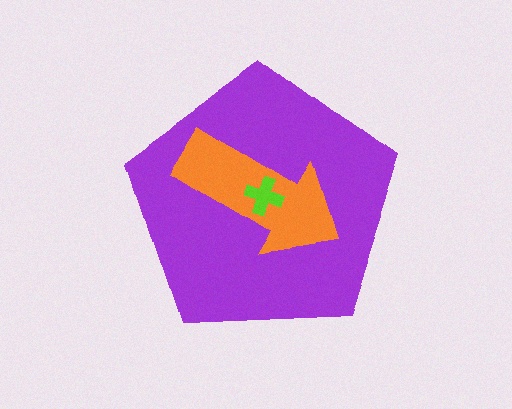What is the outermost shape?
The purple pentagon.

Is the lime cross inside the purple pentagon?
Yes.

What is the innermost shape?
The lime cross.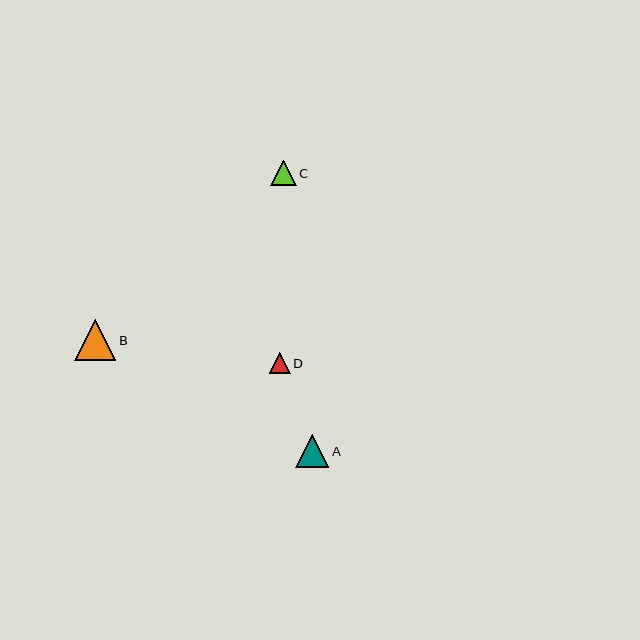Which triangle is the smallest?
Triangle D is the smallest with a size of approximately 20 pixels.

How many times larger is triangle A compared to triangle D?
Triangle A is approximately 1.6 times the size of triangle D.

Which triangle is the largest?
Triangle B is the largest with a size of approximately 41 pixels.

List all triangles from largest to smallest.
From largest to smallest: B, A, C, D.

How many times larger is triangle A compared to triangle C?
Triangle A is approximately 1.3 times the size of triangle C.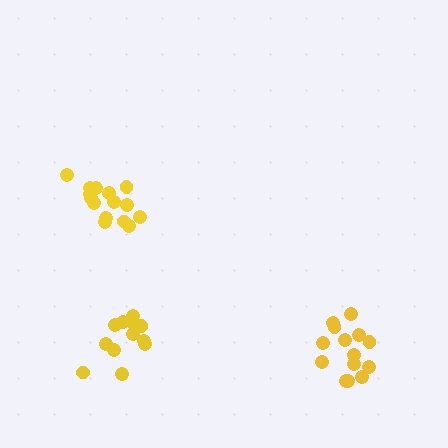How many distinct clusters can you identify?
There are 3 distinct clusters.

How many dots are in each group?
Group 1: 14 dots, Group 2: 15 dots, Group 3: 12 dots (41 total).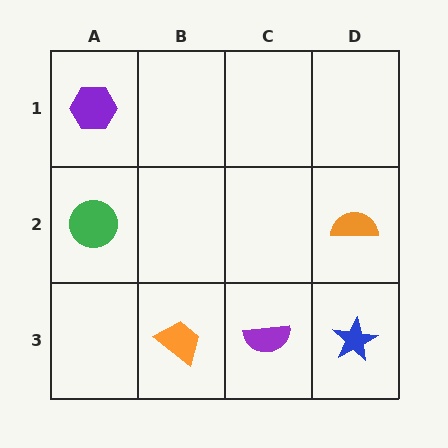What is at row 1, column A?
A purple hexagon.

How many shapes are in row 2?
2 shapes.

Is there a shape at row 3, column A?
No, that cell is empty.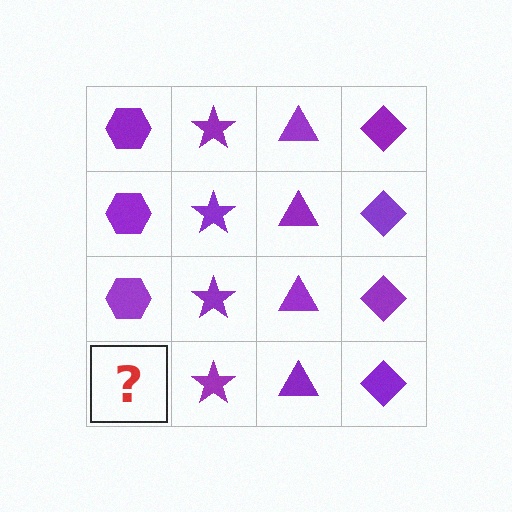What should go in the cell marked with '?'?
The missing cell should contain a purple hexagon.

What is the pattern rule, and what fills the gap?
The rule is that each column has a consistent shape. The gap should be filled with a purple hexagon.